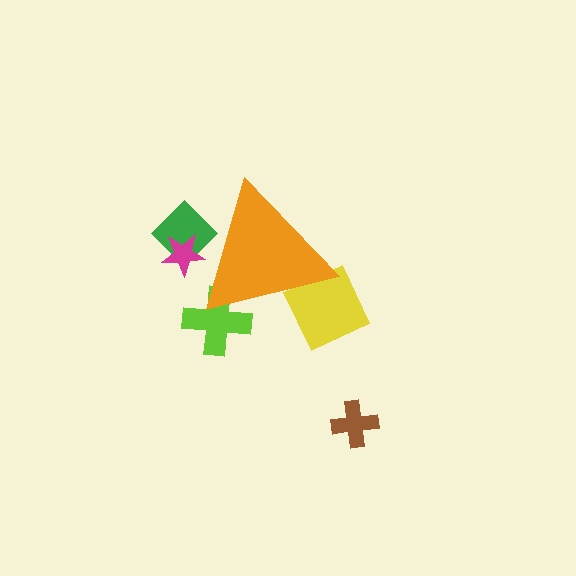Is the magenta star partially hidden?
Yes, the magenta star is partially hidden behind the orange triangle.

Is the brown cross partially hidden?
No, the brown cross is fully visible.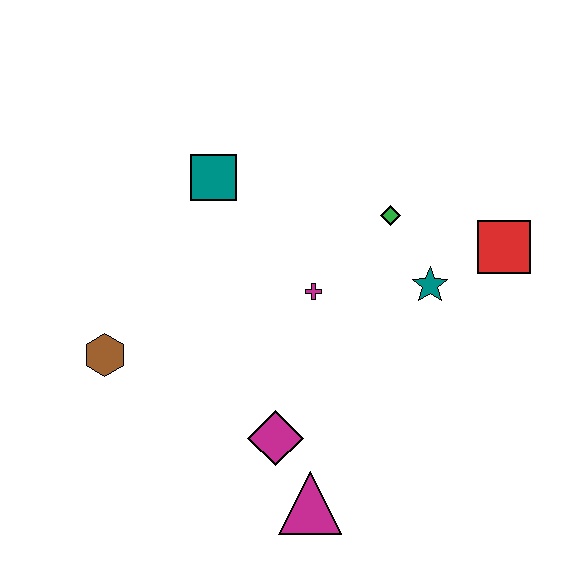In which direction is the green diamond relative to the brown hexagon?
The green diamond is to the right of the brown hexagon.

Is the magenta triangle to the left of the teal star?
Yes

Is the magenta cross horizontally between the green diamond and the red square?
No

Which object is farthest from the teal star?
The brown hexagon is farthest from the teal star.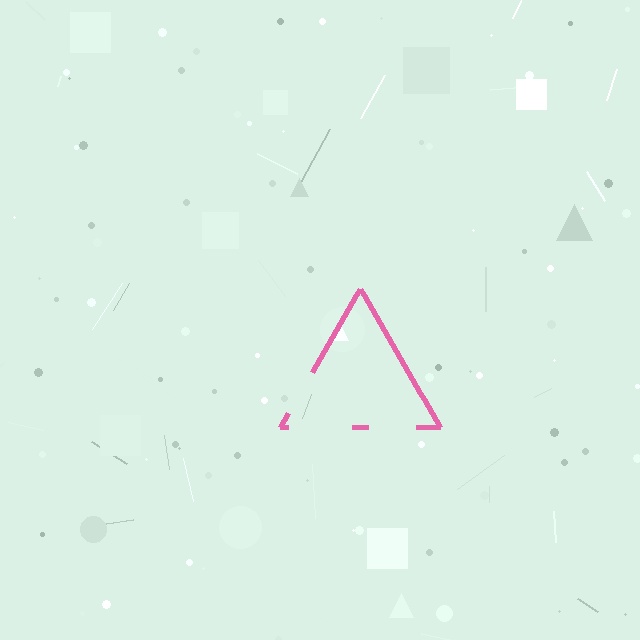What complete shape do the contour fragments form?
The contour fragments form a triangle.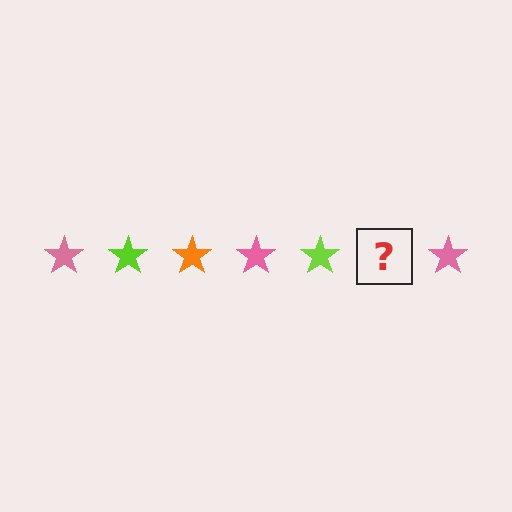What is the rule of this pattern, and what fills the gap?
The rule is that the pattern cycles through pink, lime, orange stars. The gap should be filled with an orange star.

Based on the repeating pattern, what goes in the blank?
The blank should be an orange star.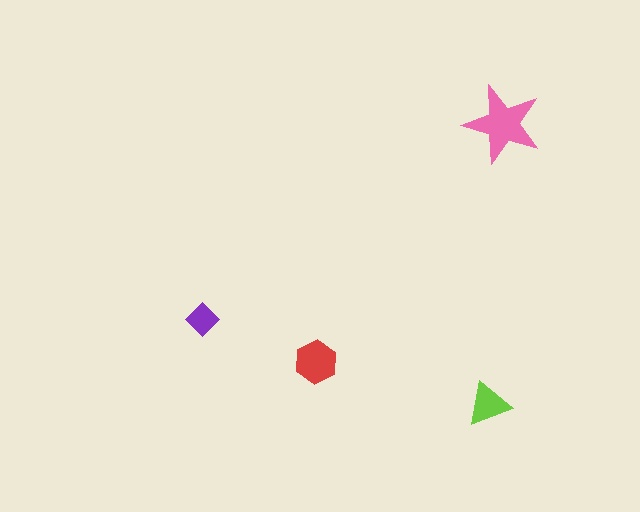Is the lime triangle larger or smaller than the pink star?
Smaller.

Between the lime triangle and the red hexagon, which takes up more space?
The red hexagon.